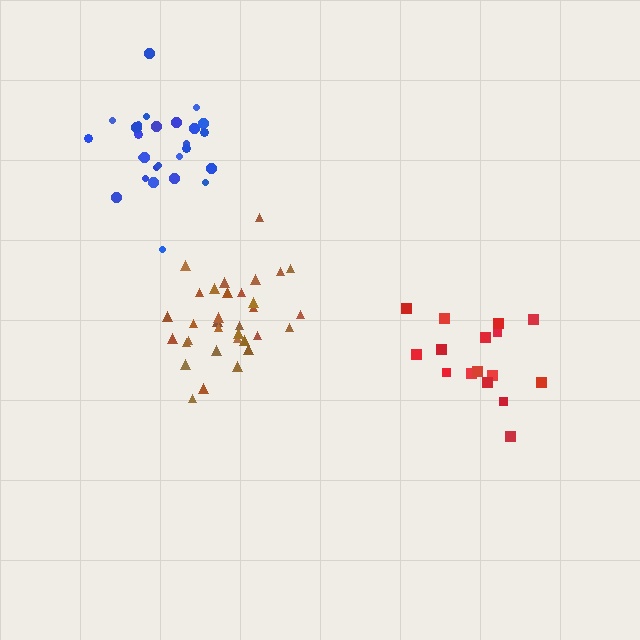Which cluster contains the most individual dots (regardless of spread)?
Brown (33).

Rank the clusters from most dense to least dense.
brown, blue, red.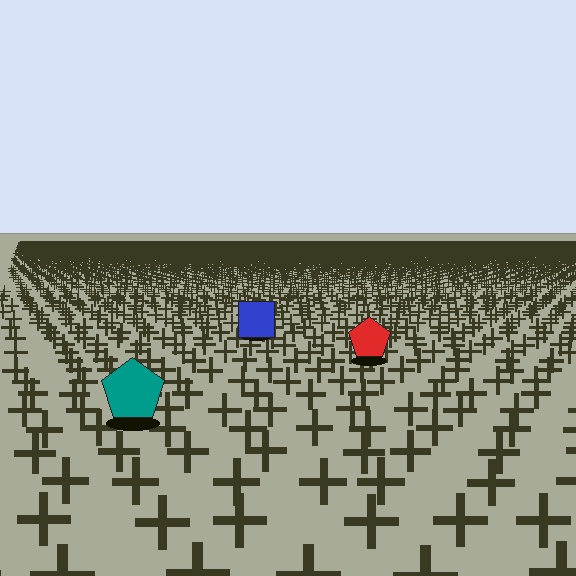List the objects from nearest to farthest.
From nearest to farthest: the teal pentagon, the red pentagon, the blue square.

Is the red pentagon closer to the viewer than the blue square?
Yes. The red pentagon is closer — you can tell from the texture gradient: the ground texture is coarser near it.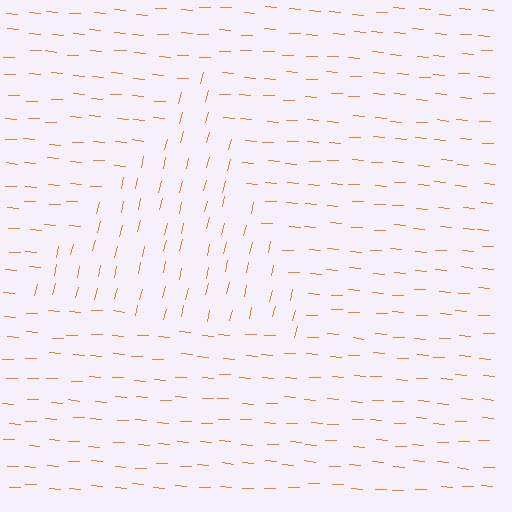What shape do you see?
I see a triangle.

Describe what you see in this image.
The image is filled with small orange line segments. A triangle region in the image has lines oriented differently from the surrounding lines, creating a visible texture boundary.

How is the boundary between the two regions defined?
The boundary is defined purely by a change in line orientation (approximately 80 degrees difference). All lines are the same color and thickness.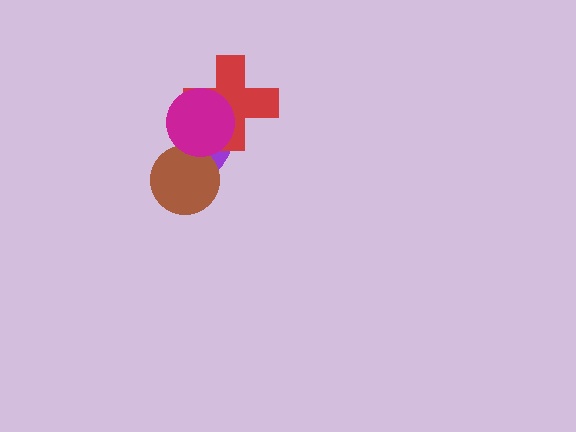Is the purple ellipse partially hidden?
Yes, it is partially covered by another shape.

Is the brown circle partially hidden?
Yes, it is partially covered by another shape.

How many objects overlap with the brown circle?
2 objects overlap with the brown circle.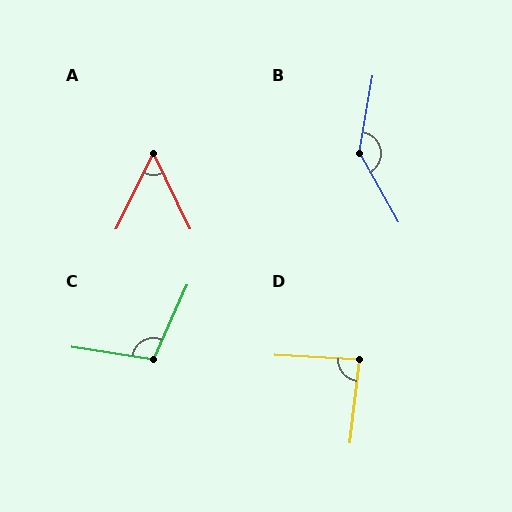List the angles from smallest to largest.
A (52°), D (86°), C (105°), B (141°).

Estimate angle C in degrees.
Approximately 105 degrees.